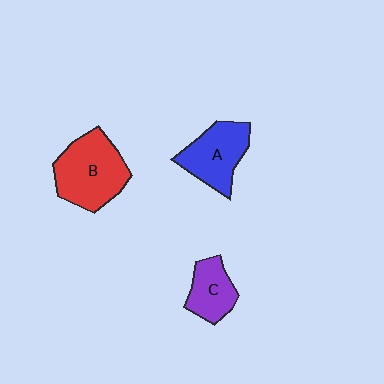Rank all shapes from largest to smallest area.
From largest to smallest: B (red), A (blue), C (purple).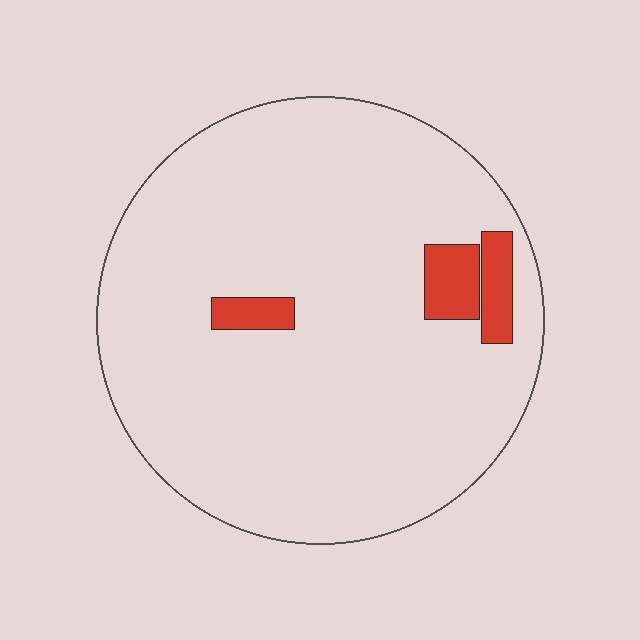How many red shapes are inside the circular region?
3.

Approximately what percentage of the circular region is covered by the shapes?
Approximately 5%.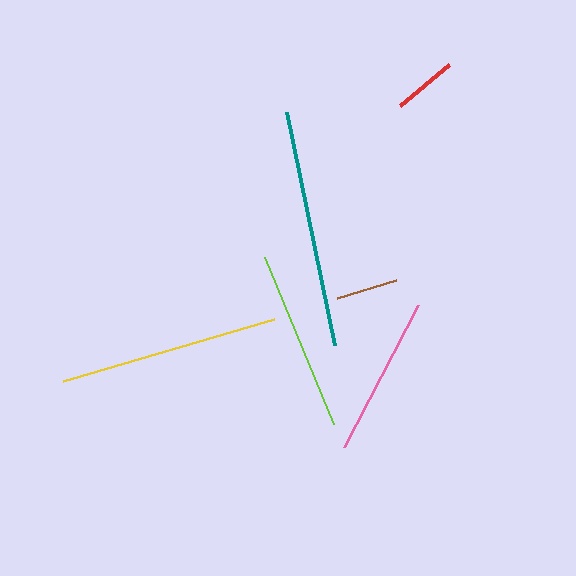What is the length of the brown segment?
The brown segment is approximately 62 pixels long.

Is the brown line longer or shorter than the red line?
The red line is longer than the brown line.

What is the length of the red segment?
The red segment is approximately 64 pixels long.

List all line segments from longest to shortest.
From longest to shortest: teal, yellow, lime, pink, red, brown.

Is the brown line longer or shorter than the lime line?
The lime line is longer than the brown line.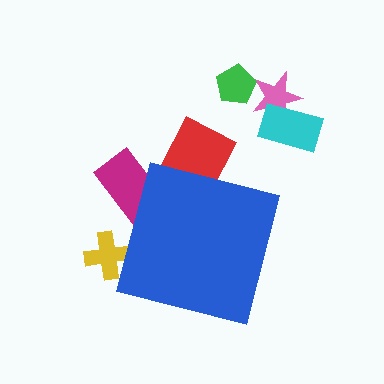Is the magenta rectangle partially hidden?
Yes, the magenta rectangle is partially hidden behind the blue square.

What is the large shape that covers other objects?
A blue square.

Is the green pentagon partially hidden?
No, the green pentagon is fully visible.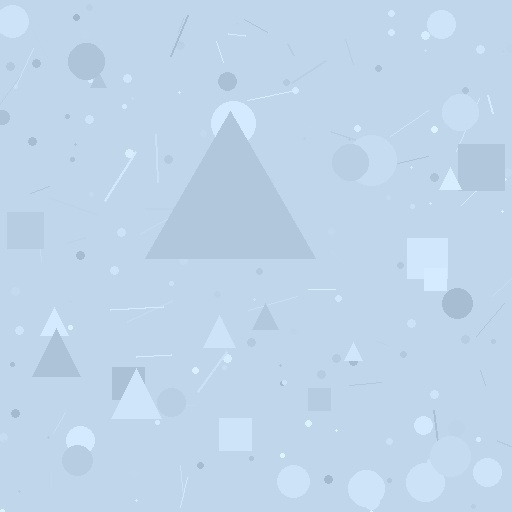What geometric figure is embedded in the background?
A triangle is embedded in the background.